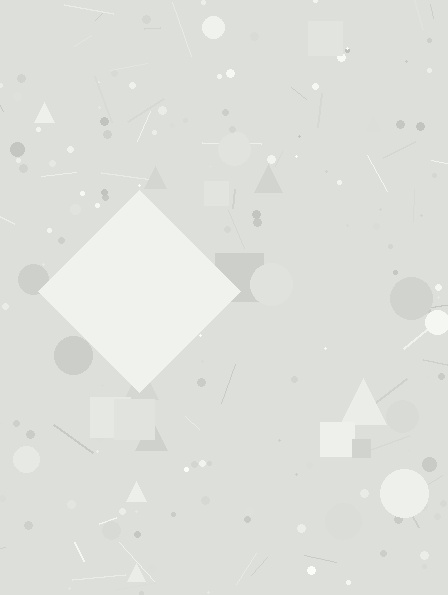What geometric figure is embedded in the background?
A diamond is embedded in the background.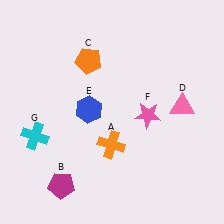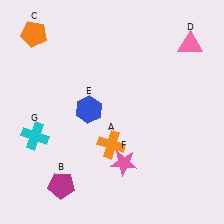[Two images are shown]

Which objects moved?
The objects that moved are: the orange pentagon (C), the pink triangle (D), the pink star (F).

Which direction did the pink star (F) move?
The pink star (F) moved down.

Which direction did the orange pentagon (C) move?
The orange pentagon (C) moved left.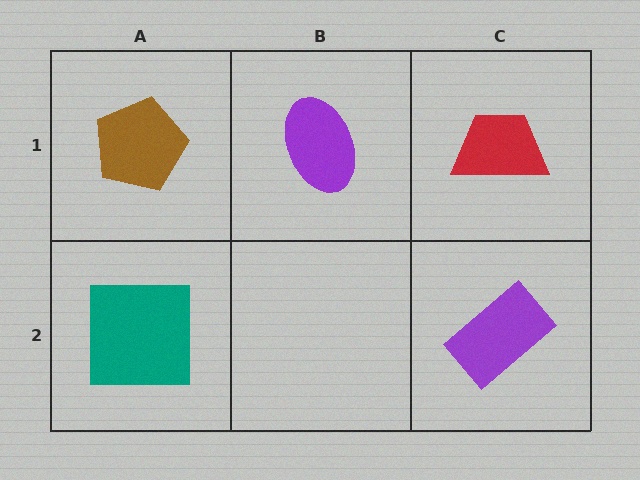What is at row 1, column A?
A brown pentagon.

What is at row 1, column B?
A purple ellipse.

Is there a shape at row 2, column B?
No, that cell is empty.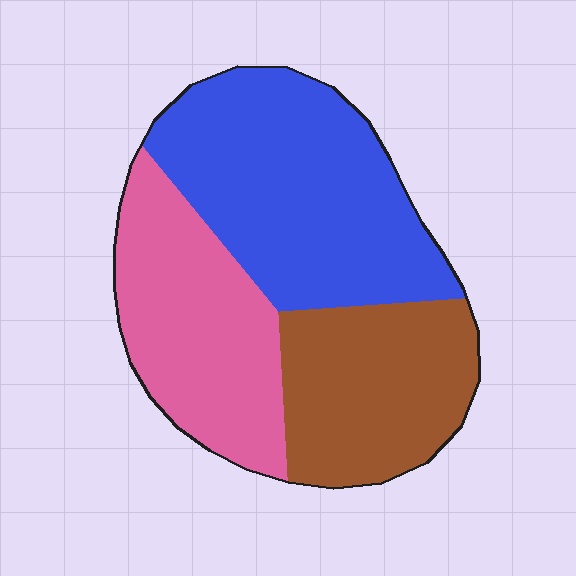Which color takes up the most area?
Blue, at roughly 40%.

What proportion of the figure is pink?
Pink takes up about one third (1/3) of the figure.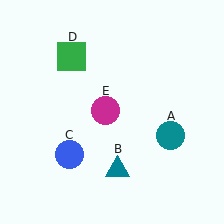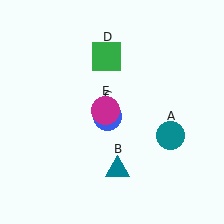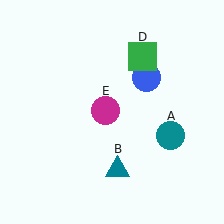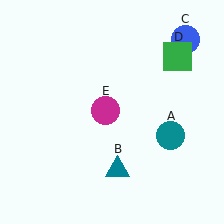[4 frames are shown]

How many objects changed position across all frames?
2 objects changed position: blue circle (object C), green square (object D).